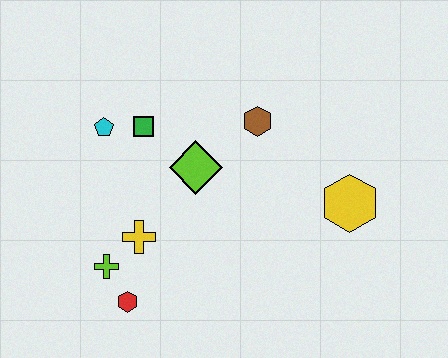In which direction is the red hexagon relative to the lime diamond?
The red hexagon is below the lime diamond.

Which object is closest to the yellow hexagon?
The brown hexagon is closest to the yellow hexagon.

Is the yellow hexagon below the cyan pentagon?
Yes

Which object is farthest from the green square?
The yellow hexagon is farthest from the green square.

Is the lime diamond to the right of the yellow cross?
Yes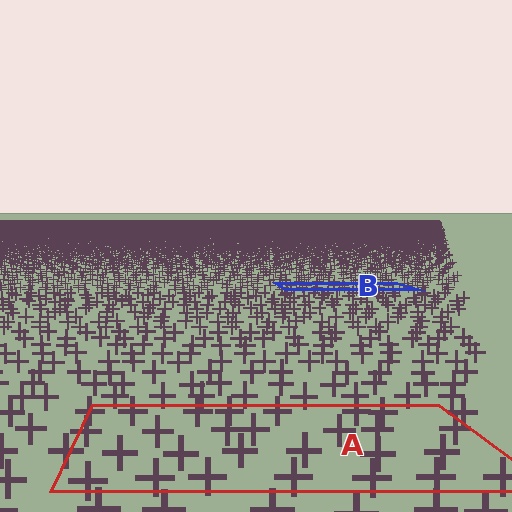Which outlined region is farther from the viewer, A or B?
Region B is farther from the viewer — the texture elements inside it appear smaller and more densely packed.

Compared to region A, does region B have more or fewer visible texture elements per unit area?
Region B has more texture elements per unit area — they are packed more densely because it is farther away.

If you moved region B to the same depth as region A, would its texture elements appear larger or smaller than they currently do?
They would appear larger. At a closer depth, the same texture elements are projected at a bigger on-screen size.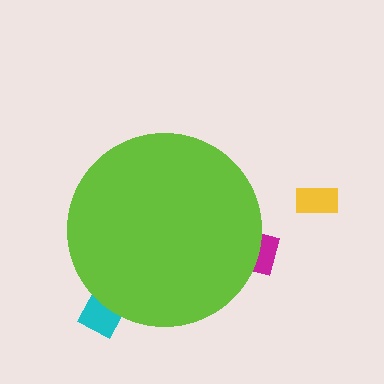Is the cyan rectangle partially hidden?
Yes, the cyan rectangle is partially hidden behind the lime circle.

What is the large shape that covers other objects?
A lime circle.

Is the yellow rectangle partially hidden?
No, the yellow rectangle is fully visible.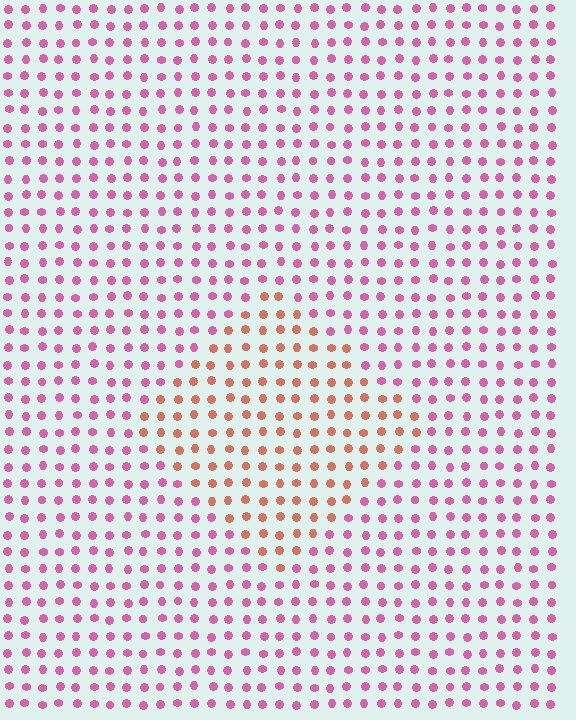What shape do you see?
I see a diamond.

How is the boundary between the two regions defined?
The boundary is defined purely by a slight shift in hue (about 46 degrees). Spacing, size, and orientation are identical on both sides.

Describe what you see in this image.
The image is filled with small pink elements in a uniform arrangement. A diamond-shaped region is visible where the elements are tinted to a slightly different hue, forming a subtle color boundary.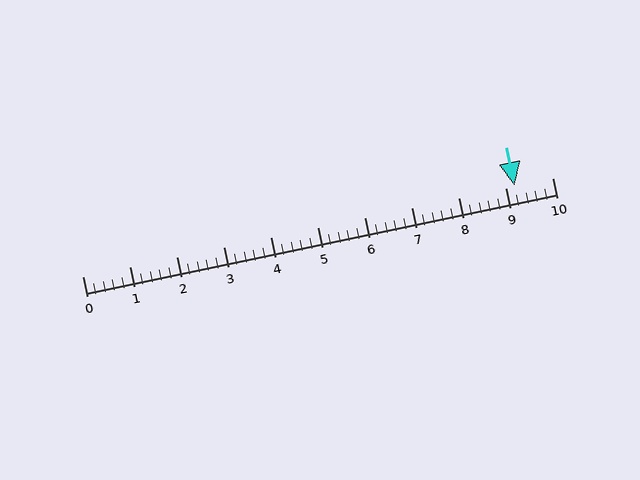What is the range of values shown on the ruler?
The ruler shows values from 0 to 10.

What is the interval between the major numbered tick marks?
The major tick marks are spaced 1 units apart.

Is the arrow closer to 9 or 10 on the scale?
The arrow is closer to 9.